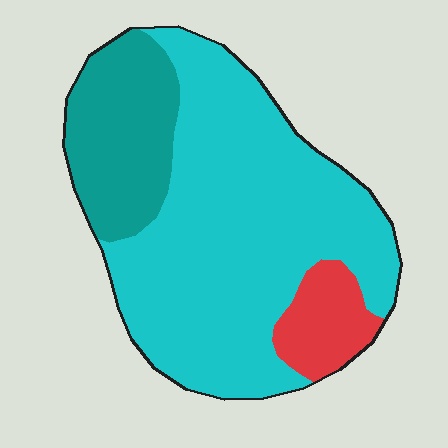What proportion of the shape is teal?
Teal takes up about one fifth (1/5) of the shape.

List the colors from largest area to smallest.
From largest to smallest: cyan, teal, red.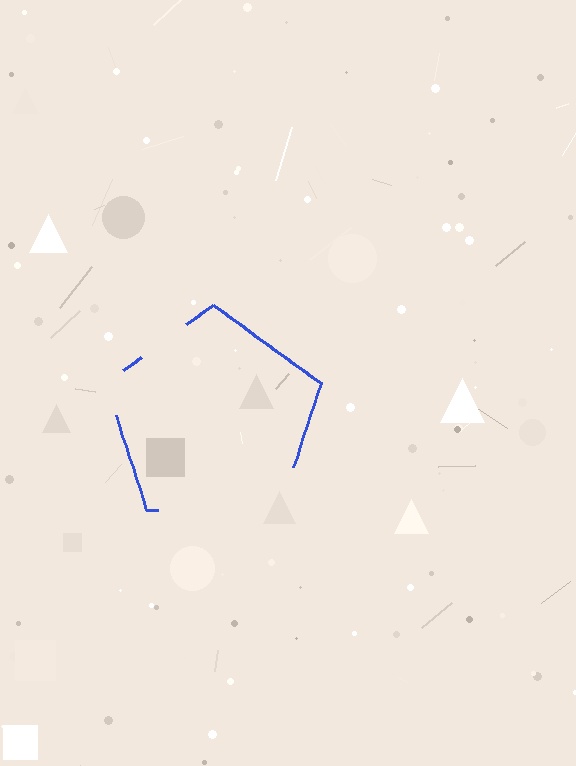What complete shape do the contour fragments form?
The contour fragments form a pentagon.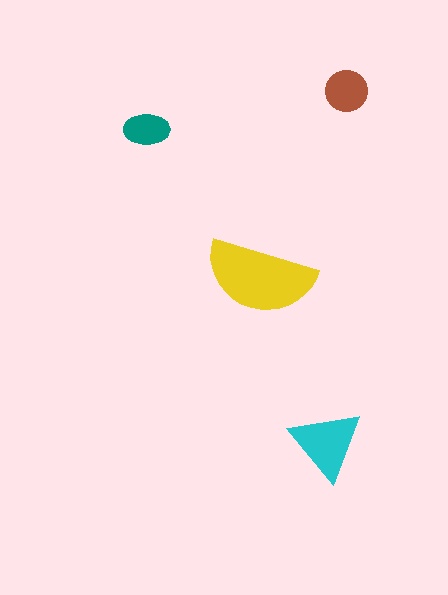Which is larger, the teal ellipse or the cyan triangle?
The cyan triangle.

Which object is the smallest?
The teal ellipse.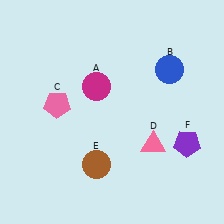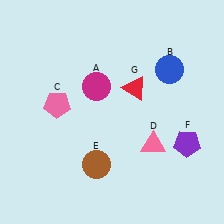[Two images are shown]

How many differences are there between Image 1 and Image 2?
There is 1 difference between the two images.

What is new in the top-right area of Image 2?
A red triangle (G) was added in the top-right area of Image 2.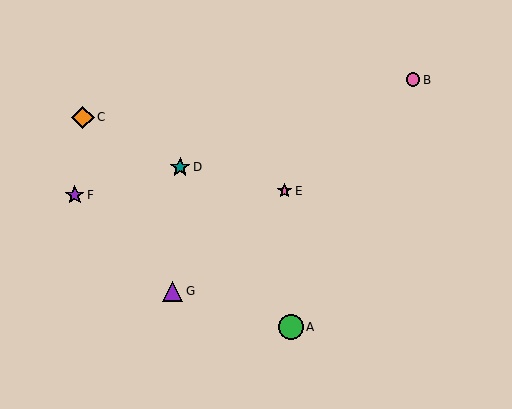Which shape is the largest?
The green circle (labeled A) is the largest.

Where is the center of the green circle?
The center of the green circle is at (291, 327).